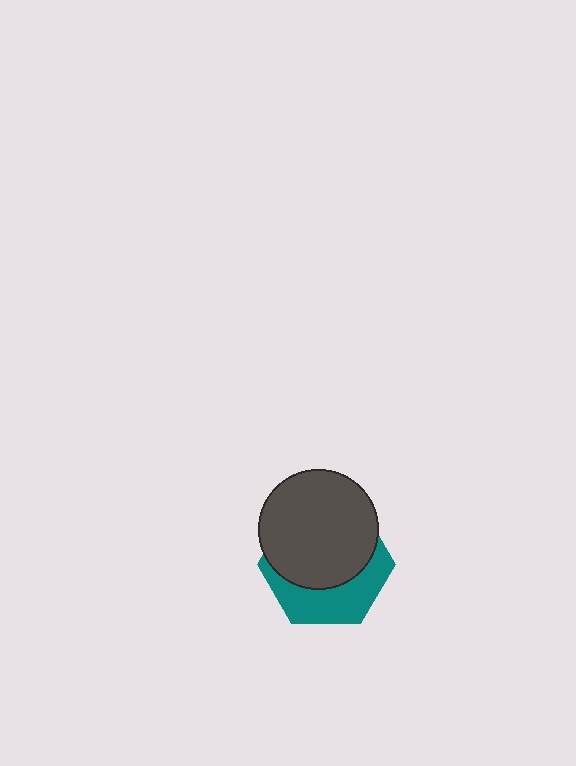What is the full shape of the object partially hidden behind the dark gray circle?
The partially hidden object is a teal hexagon.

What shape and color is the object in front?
The object in front is a dark gray circle.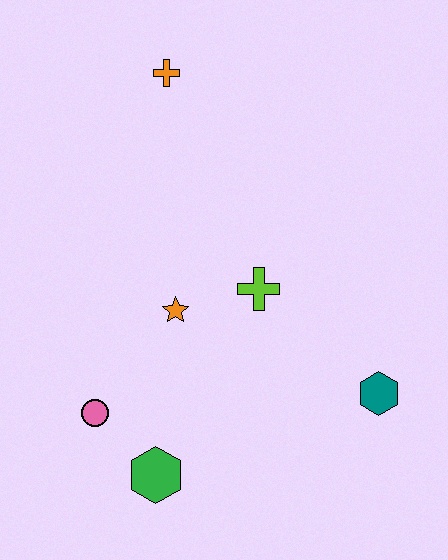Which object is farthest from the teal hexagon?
The orange cross is farthest from the teal hexagon.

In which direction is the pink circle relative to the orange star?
The pink circle is below the orange star.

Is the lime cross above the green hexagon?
Yes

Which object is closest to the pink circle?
The green hexagon is closest to the pink circle.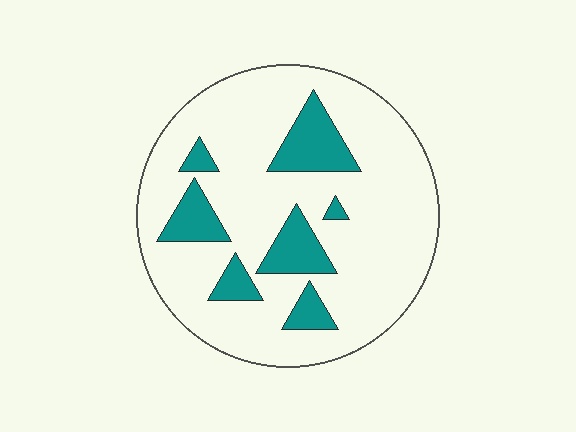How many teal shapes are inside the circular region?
7.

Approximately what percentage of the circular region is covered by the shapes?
Approximately 20%.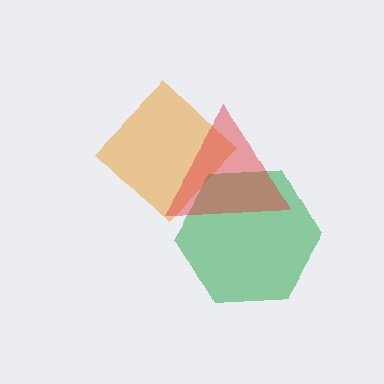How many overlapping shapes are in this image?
There are 3 overlapping shapes in the image.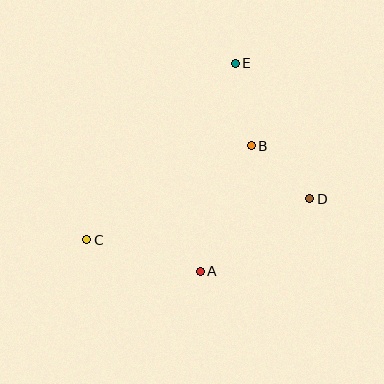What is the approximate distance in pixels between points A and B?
The distance between A and B is approximately 136 pixels.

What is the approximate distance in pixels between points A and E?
The distance between A and E is approximately 211 pixels.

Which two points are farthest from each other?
Points C and E are farthest from each other.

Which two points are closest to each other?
Points B and D are closest to each other.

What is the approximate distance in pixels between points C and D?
The distance between C and D is approximately 227 pixels.